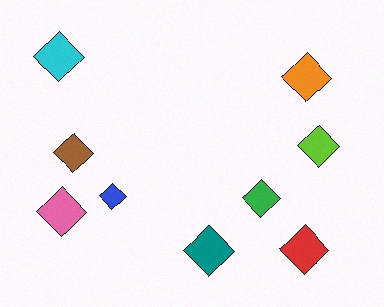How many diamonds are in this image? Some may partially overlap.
There are 9 diamonds.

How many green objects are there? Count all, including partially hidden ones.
There is 1 green object.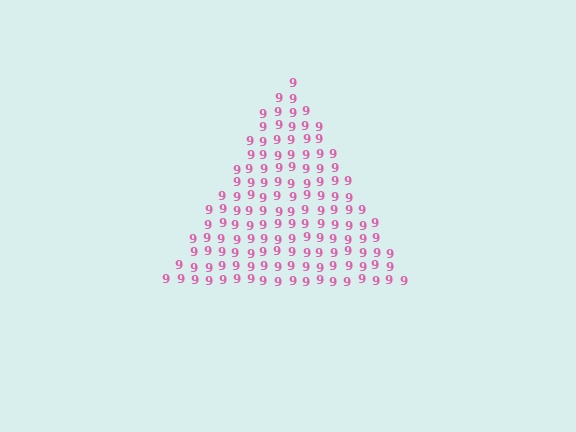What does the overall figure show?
The overall figure shows a triangle.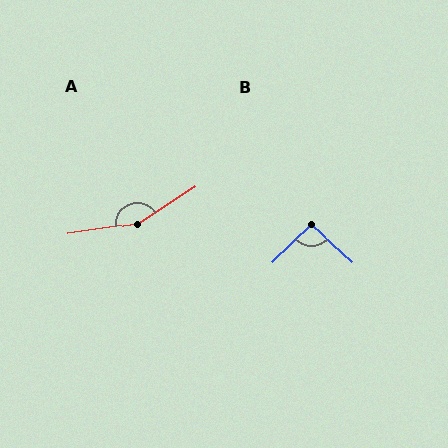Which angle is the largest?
A, at approximately 155 degrees.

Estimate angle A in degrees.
Approximately 155 degrees.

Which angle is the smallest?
B, at approximately 94 degrees.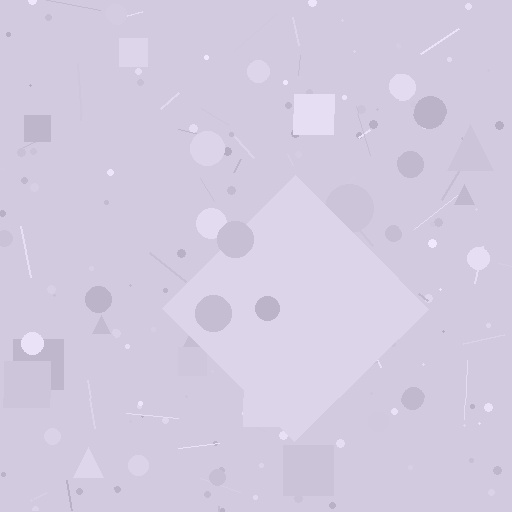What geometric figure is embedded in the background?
A diamond is embedded in the background.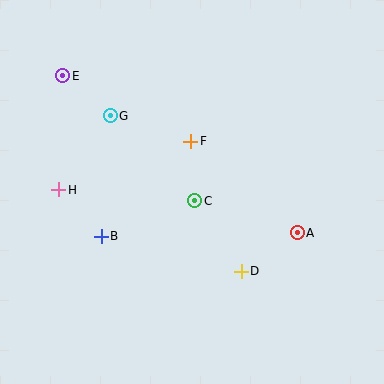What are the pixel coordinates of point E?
Point E is at (63, 76).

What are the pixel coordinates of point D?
Point D is at (241, 271).